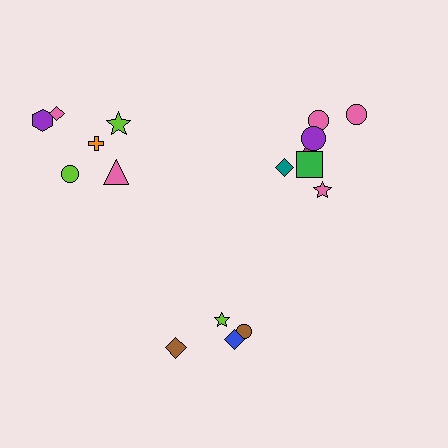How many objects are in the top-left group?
There are 6 objects.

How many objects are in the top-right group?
There are 8 objects.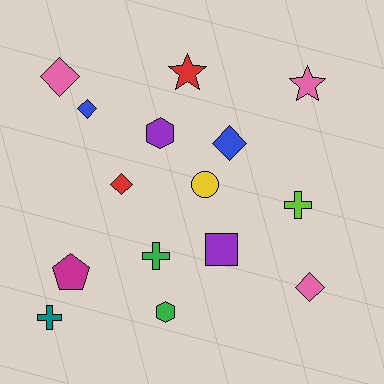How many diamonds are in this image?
There are 5 diamonds.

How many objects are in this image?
There are 15 objects.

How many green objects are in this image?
There are 2 green objects.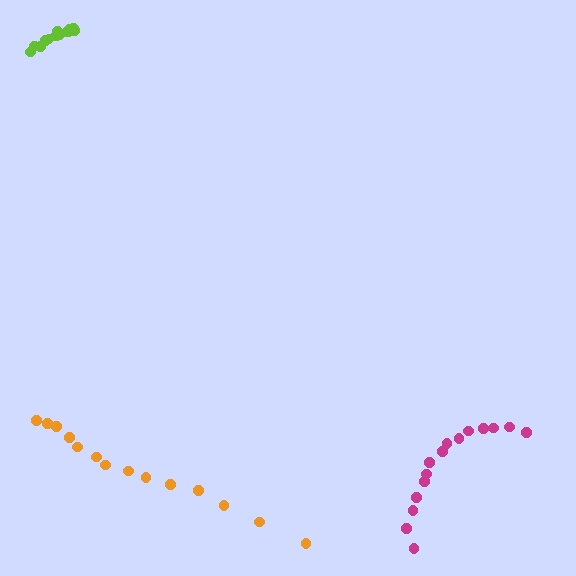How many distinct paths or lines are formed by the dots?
There are 3 distinct paths.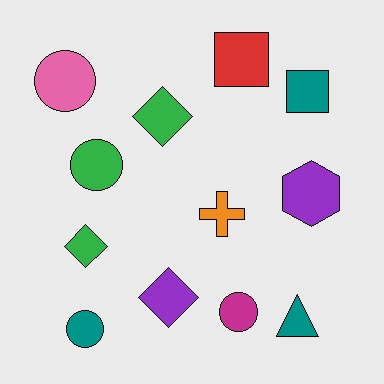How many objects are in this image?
There are 12 objects.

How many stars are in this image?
There are no stars.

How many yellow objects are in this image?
There are no yellow objects.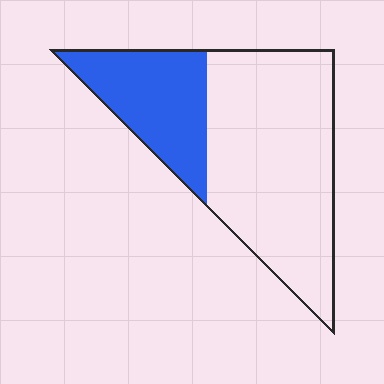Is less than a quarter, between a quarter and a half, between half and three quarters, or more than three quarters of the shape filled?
Between a quarter and a half.